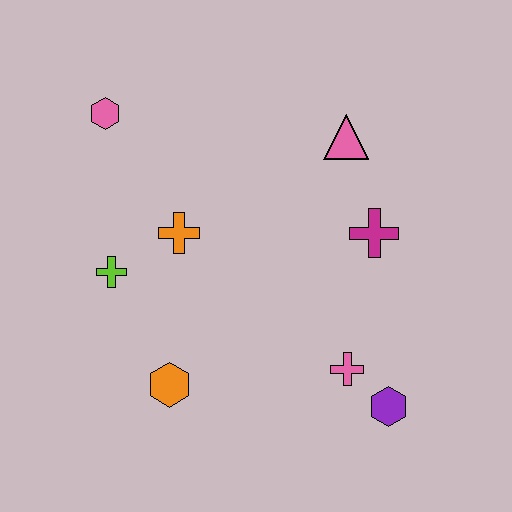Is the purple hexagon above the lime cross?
No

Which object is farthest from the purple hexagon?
The pink hexagon is farthest from the purple hexagon.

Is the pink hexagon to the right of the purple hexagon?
No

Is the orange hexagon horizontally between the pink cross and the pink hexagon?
Yes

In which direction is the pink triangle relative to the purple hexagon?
The pink triangle is above the purple hexagon.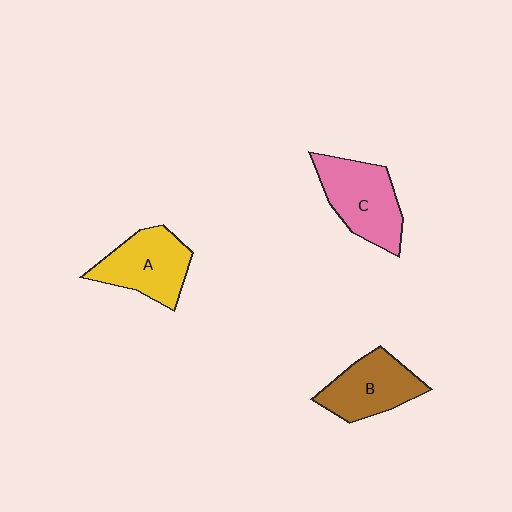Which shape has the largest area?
Shape C (pink).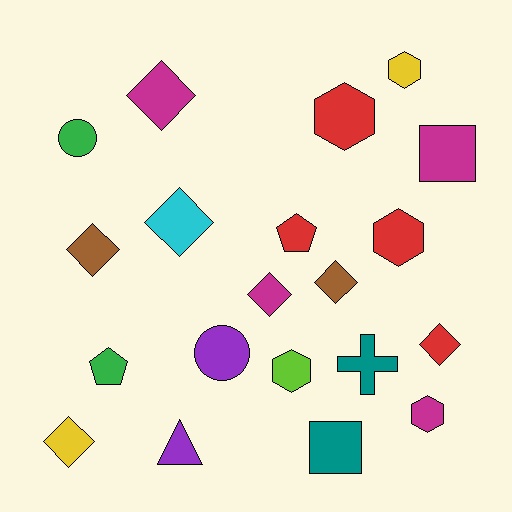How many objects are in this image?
There are 20 objects.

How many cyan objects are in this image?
There is 1 cyan object.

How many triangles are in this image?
There is 1 triangle.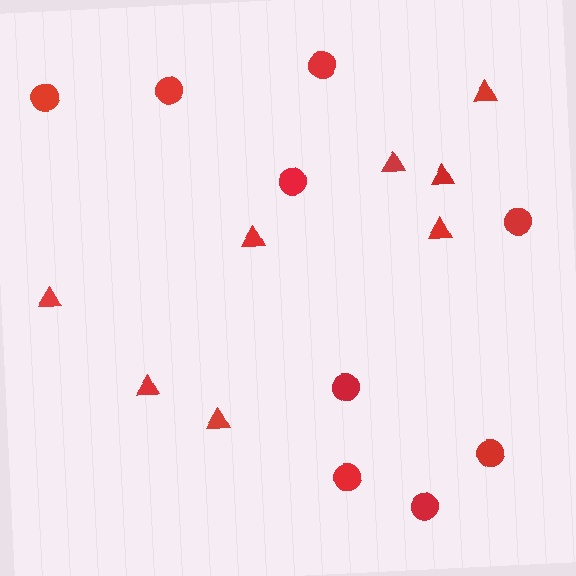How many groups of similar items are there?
There are 2 groups: one group of circles (9) and one group of triangles (8).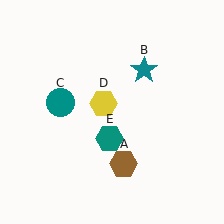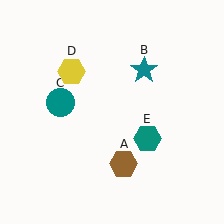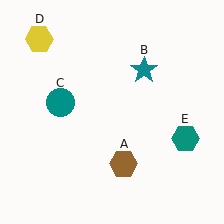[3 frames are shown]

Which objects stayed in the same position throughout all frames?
Brown hexagon (object A) and teal star (object B) and teal circle (object C) remained stationary.